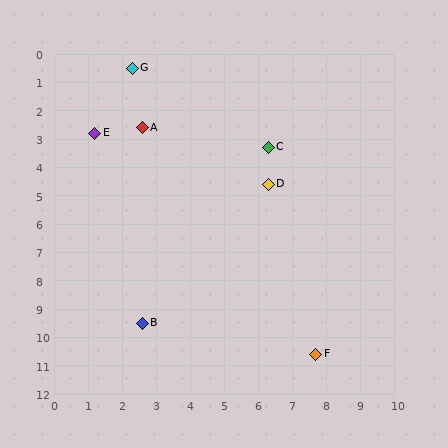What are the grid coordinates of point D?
Point D is at approximately (6.3, 4.6).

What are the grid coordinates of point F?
Point F is at approximately (7.7, 10.6).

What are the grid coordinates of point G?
Point G is at approximately (2.3, 0.5).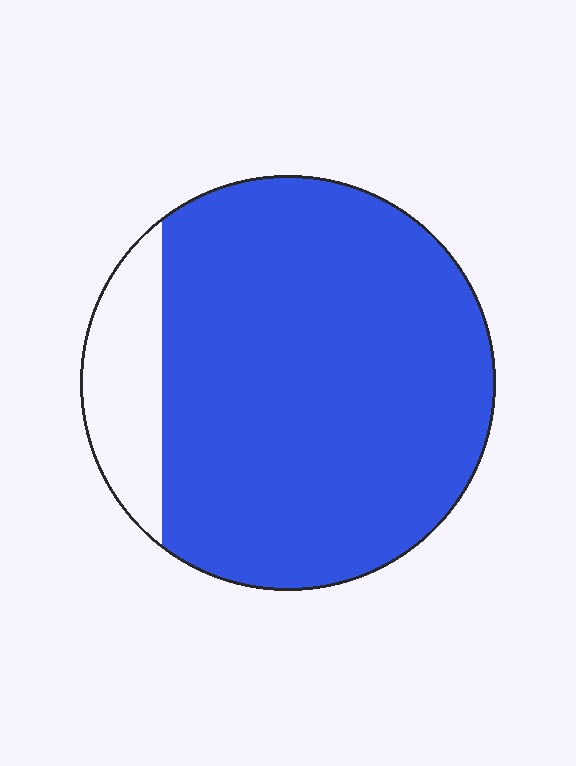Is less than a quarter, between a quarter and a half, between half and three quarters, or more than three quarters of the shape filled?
More than three quarters.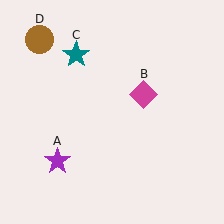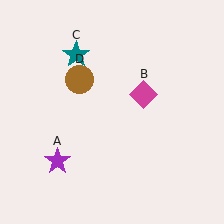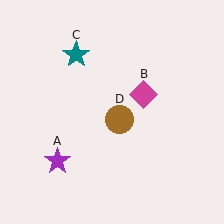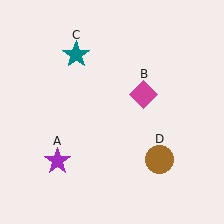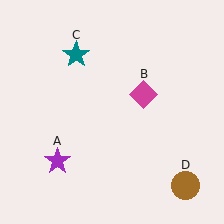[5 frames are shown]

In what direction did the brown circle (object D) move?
The brown circle (object D) moved down and to the right.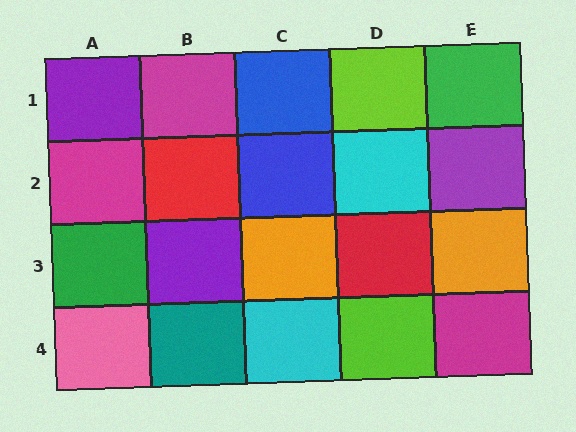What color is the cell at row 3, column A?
Green.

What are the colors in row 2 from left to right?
Magenta, red, blue, cyan, purple.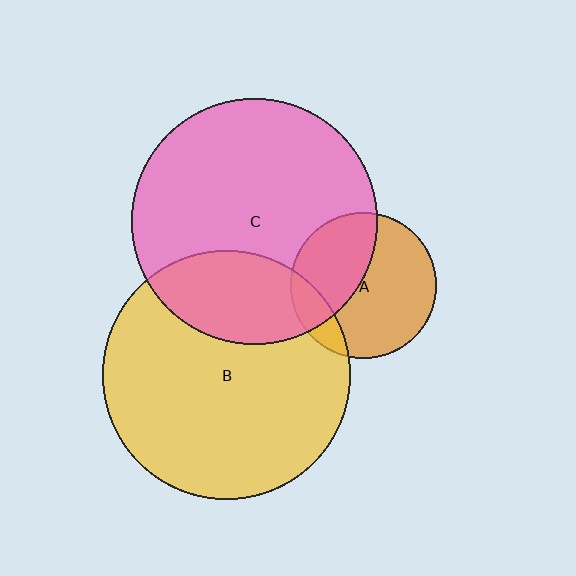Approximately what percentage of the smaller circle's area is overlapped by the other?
Approximately 40%.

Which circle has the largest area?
Circle B (yellow).